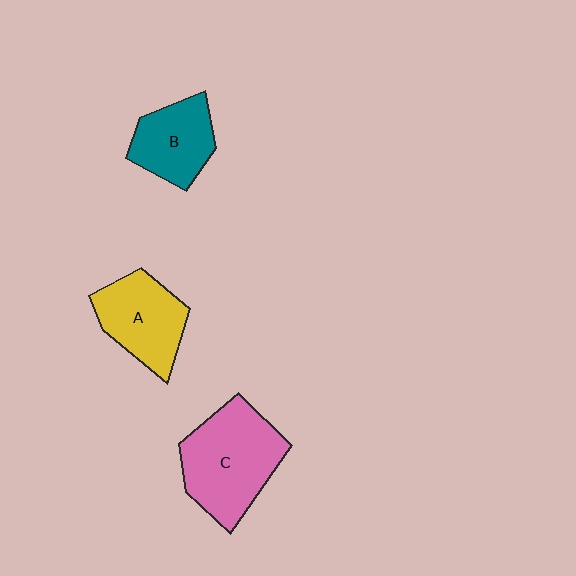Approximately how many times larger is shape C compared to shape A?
Approximately 1.4 times.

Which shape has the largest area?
Shape C (pink).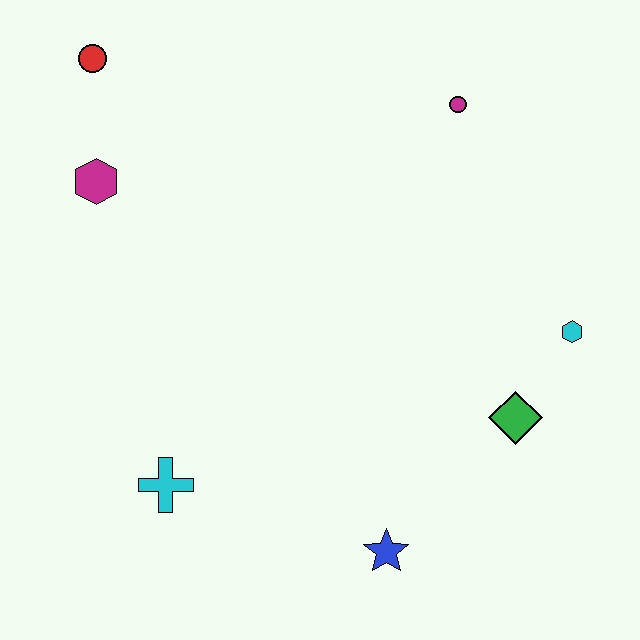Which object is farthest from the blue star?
The red circle is farthest from the blue star.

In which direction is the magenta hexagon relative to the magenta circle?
The magenta hexagon is to the left of the magenta circle.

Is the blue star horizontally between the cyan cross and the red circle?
No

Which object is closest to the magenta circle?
The cyan hexagon is closest to the magenta circle.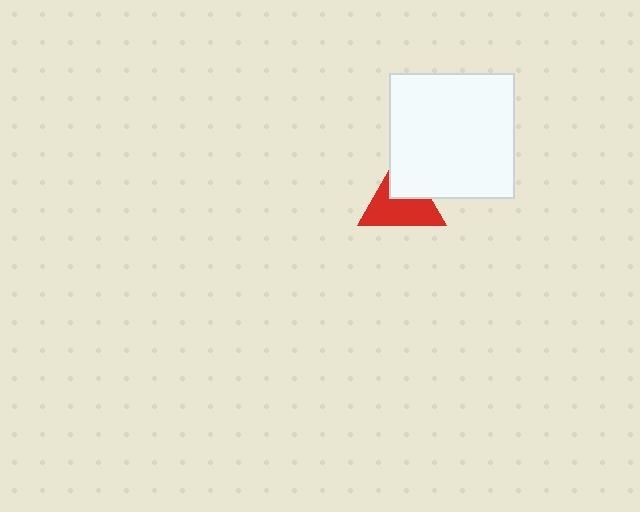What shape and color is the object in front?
The object in front is a white square.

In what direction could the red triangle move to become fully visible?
The red triangle could move toward the lower-left. That would shift it out from behind the white square entirely.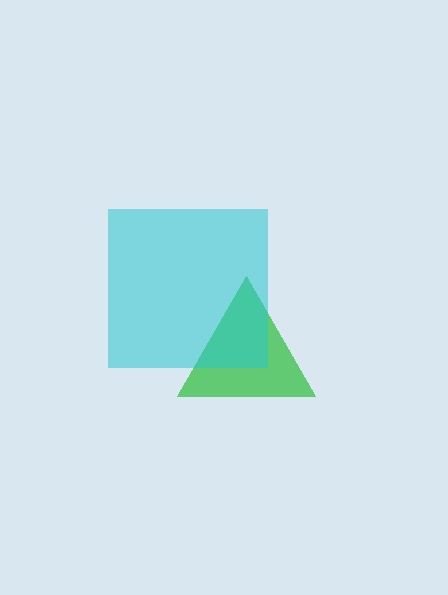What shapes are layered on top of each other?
The layered shapes are: a green triangle, a cyan square.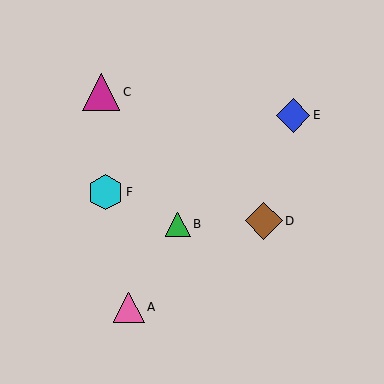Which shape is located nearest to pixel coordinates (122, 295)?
The pink triangle (labeled A) at (129, 307) is nearest to that location.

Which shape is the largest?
The magenta triangle (labeled C) is the largest.